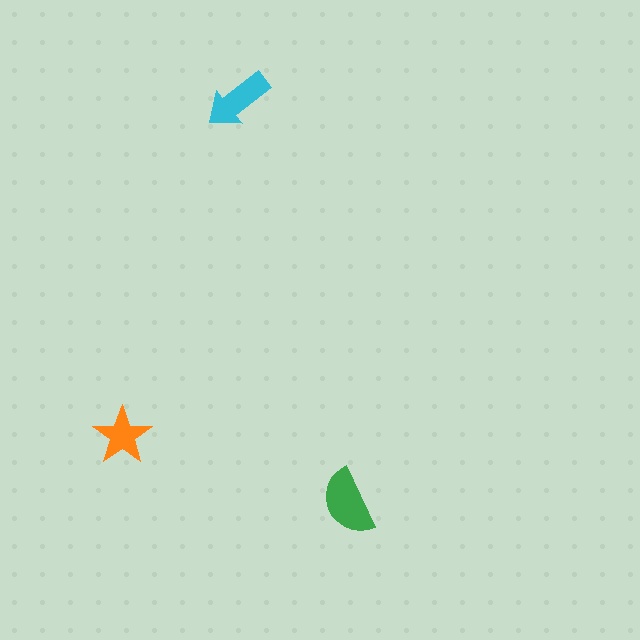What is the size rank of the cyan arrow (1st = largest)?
2nd.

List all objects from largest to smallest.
The green semicircle, the cyan arrow, the orange star.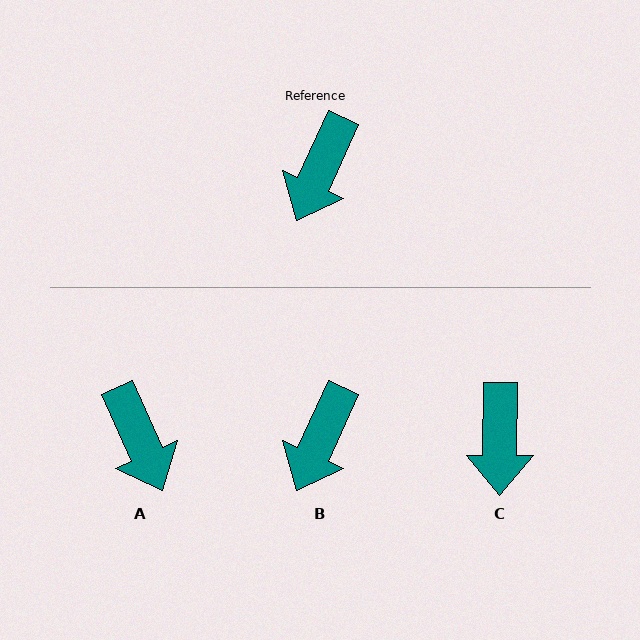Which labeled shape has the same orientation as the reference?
B.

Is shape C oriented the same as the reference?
No, it is off by about 24 degrees.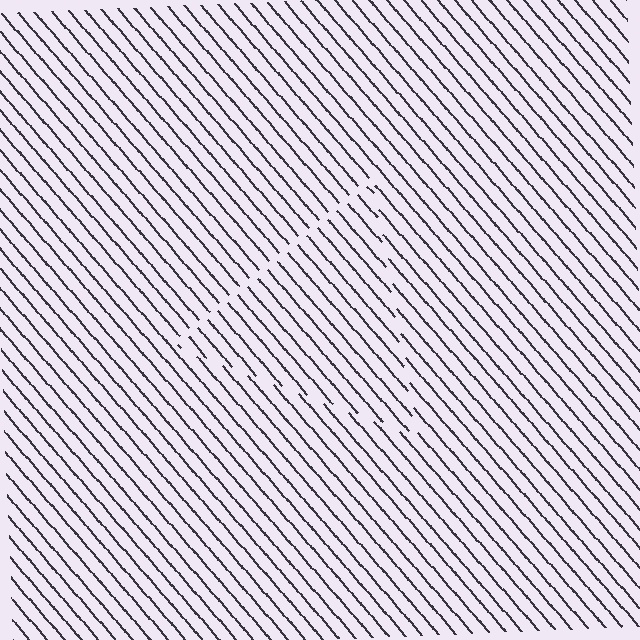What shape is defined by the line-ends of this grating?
An illusory triangle. The interior of the shape contains the same grating, shifted by half a period — the contour is defined by the phase discontinuity where line-ends from the inner and outer gratings abut.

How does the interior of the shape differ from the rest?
The interior of the shape contains the same grating, shifted by half a period — the contour is defined by the phase discontinuity where line-ends from the inner and outer gratings abut.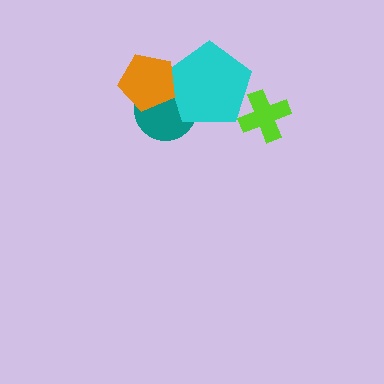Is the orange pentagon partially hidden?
No, no other shape covers it.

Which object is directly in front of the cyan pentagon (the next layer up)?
The orange pentagon is directly in front of the cyan pentagon.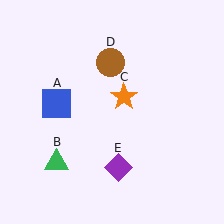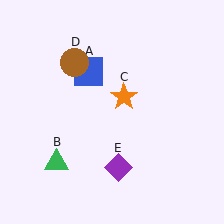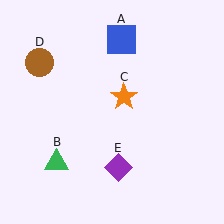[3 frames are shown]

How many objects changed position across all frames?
2 objects changed position: blue square (object A), brown circle (object D).